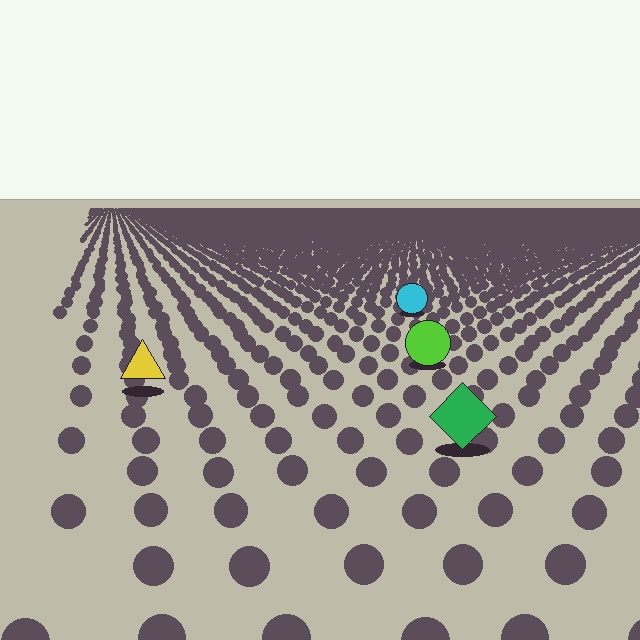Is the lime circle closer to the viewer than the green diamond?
No. The green diamond is closer — you can tell from the texture gradient: the ground texture is coarser near it.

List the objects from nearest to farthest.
From nearest to farthest: the green diamond, the yellow triangle, the lime circle, the cyan circle.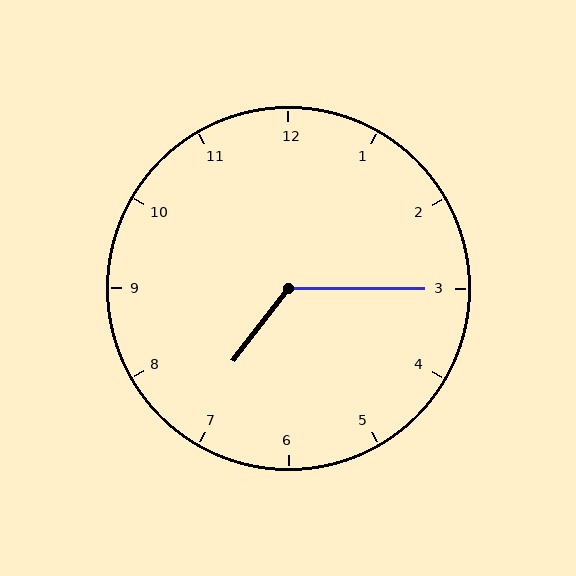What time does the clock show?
7:15.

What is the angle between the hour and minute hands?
Approximately 128 degrees.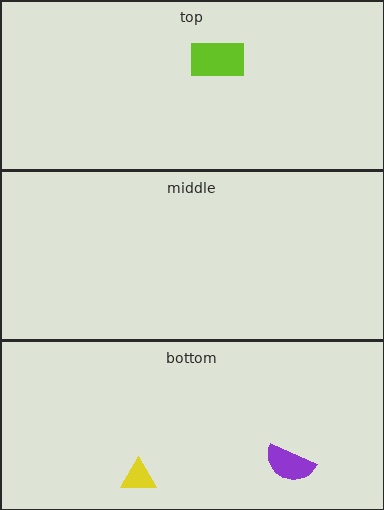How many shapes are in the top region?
1.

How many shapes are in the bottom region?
2.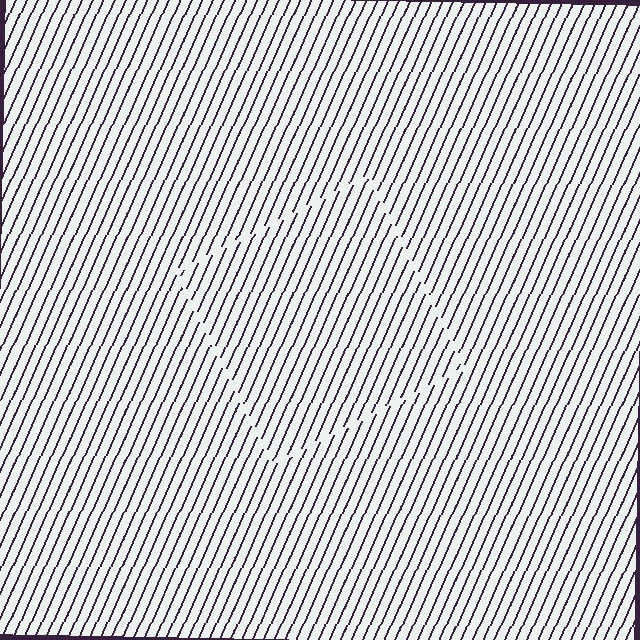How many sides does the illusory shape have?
4 sides — the line-ends trace a square.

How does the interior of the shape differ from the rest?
The interior of the shape contains the same grating, shifted by half a period — the contour is defined by the phase discontinuity where line-ends from the inner and outer gratings abut.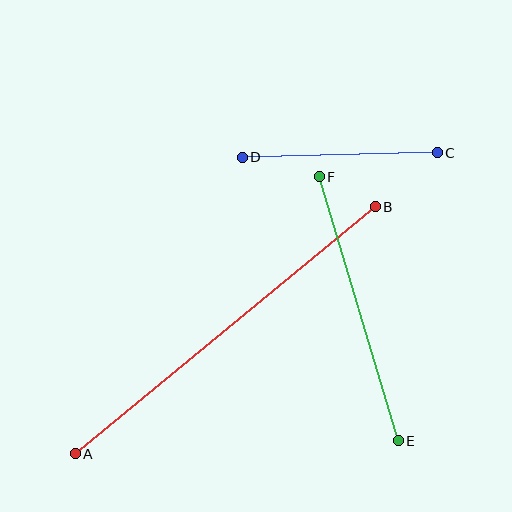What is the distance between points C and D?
The distance is approximately 195 pixels.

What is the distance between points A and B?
The distance is approximately 388 pixels.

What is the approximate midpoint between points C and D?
The midpoint is at approximately (340, 155) pixels.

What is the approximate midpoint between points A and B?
The midpoint is at approximately (225, 330) pixels.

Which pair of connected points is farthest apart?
Points A and B are farthest apart.